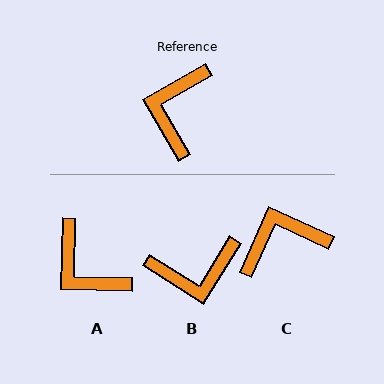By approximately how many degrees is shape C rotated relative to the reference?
Approximately 54 degrees clockwise.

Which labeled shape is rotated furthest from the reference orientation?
B, about 118 degrees away.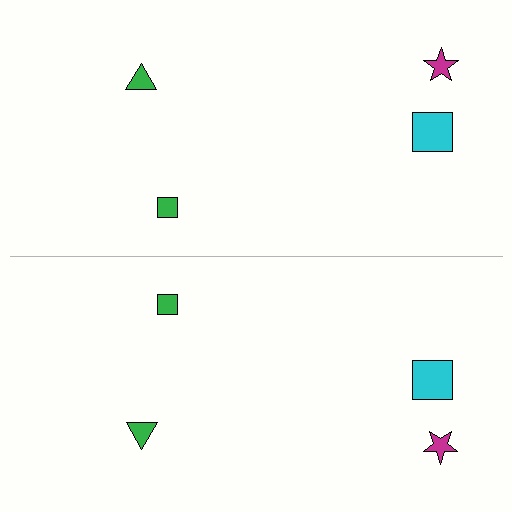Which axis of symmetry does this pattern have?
The pattern has a horizontal axis of symmetry running through the center of the image.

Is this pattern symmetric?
Yes, this pattern has bilateral (reflection) symmetry.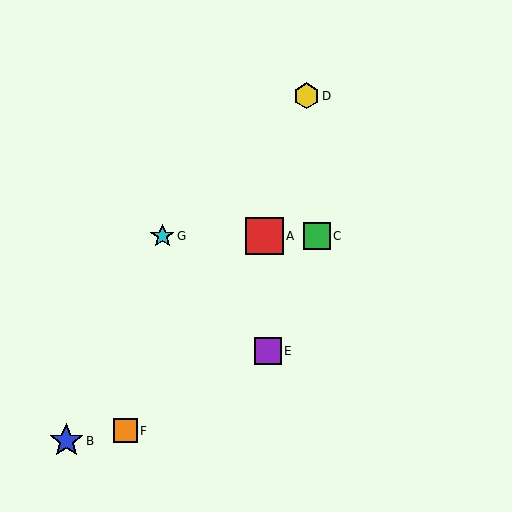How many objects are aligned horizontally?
3 objects (A, C, G) are aligned horizontally.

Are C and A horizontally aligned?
Yes, both are at y≈236.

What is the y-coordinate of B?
Object B is at y≈441.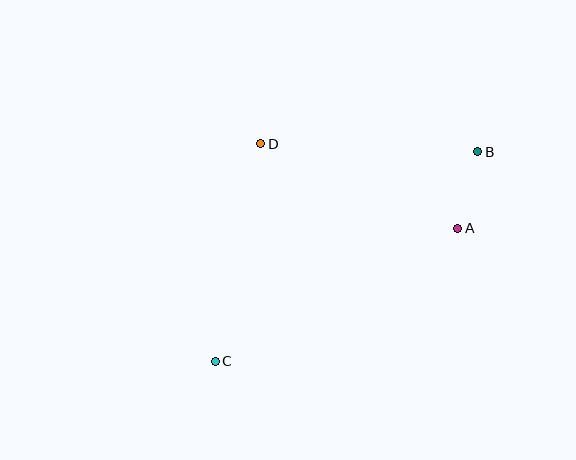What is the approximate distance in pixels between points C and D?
The distance between C and D is approximately 222 pixels.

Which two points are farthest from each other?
Points B and C are farthest from each other.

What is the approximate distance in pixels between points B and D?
The distance between B and D is approximately 217 pixels.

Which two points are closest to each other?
Points A and B are closest to each other.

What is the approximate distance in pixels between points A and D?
The distance between A and D is approximately 214 pixels.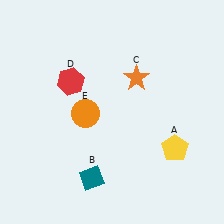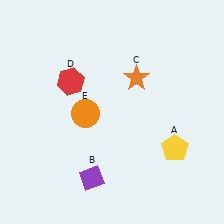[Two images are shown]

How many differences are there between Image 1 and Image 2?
There is 1 difference between the two images.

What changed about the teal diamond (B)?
In Image 1, B is teal. In Image 2, it changed to purple.